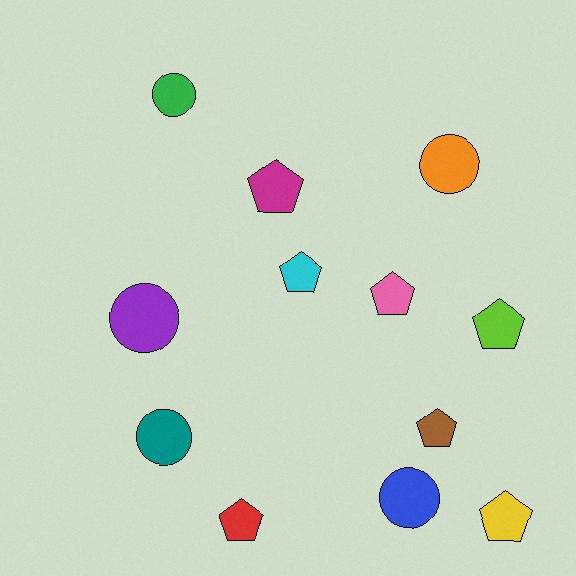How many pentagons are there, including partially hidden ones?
There are 7 pentagons.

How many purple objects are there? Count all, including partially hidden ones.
There is 1 purple object.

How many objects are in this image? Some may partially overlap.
There are 12 objects.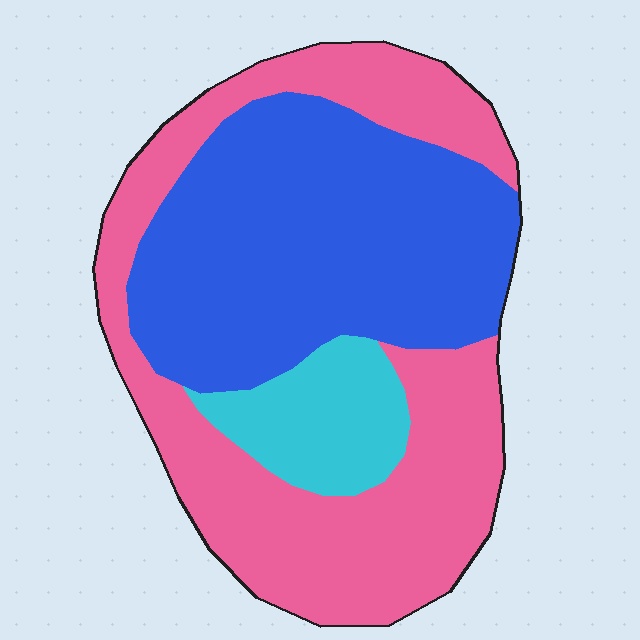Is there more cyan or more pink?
Pink.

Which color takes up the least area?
Cyan, at roughly 10%.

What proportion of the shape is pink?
Pink takes up between a third and a half of the shape.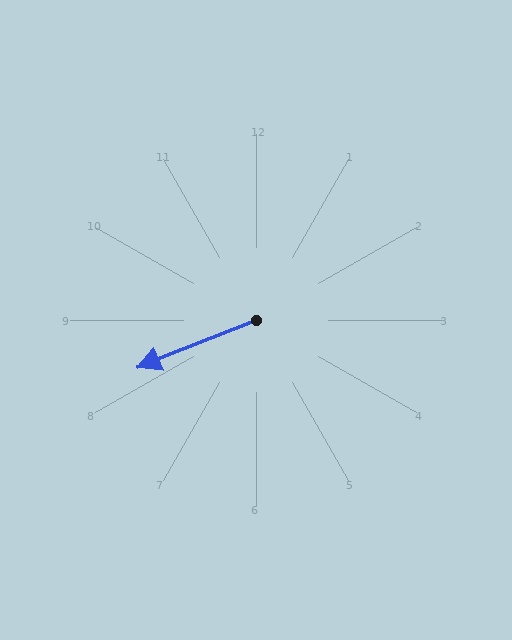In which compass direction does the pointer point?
West.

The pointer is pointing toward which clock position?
Roughly 8 o'clock.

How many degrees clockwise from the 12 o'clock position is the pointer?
Approximately 248 degrees.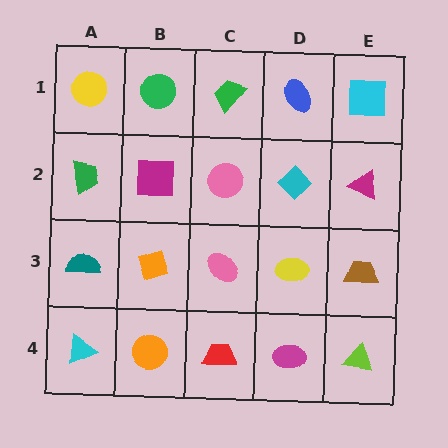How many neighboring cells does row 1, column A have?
2.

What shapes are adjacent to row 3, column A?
A green trapezoid (row 2, column A), a cyan triangle (row 4, column A), an orange diamond (row 3, column B).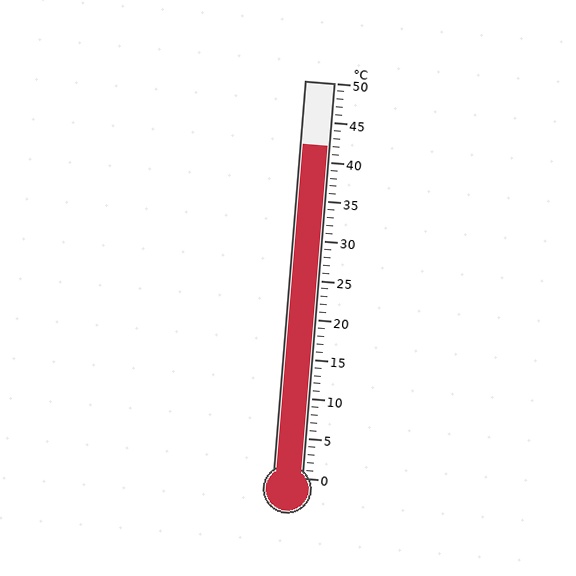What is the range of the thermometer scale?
The thermometer scale ranges from 0°C to 50°C.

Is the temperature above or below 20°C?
The temperature is above 20°C.